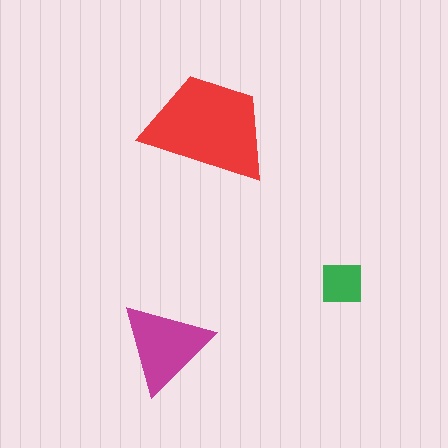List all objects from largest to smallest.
The red trapezoid, the magenta triangle, the green square.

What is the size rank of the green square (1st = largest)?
3rd.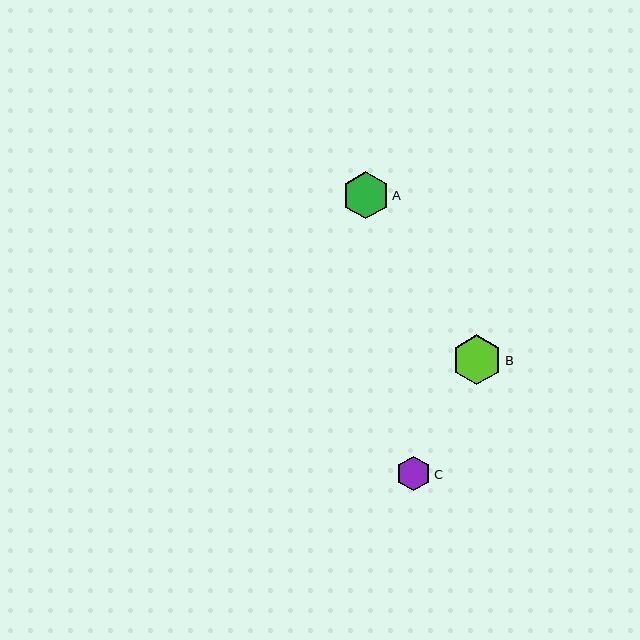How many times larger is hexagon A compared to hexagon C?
Hexagon A is approximately 1.4 times the size of hexagon C.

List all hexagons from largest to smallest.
From largest to smallest: B, A, C.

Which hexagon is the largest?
Hexagon B is the largest with a size of approximately 50 pixels.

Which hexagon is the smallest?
Hexagon C is the smallest with a size of approximately 35 pixels.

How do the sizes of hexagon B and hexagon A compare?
Hexagon B and hexagon A are approximately the same size.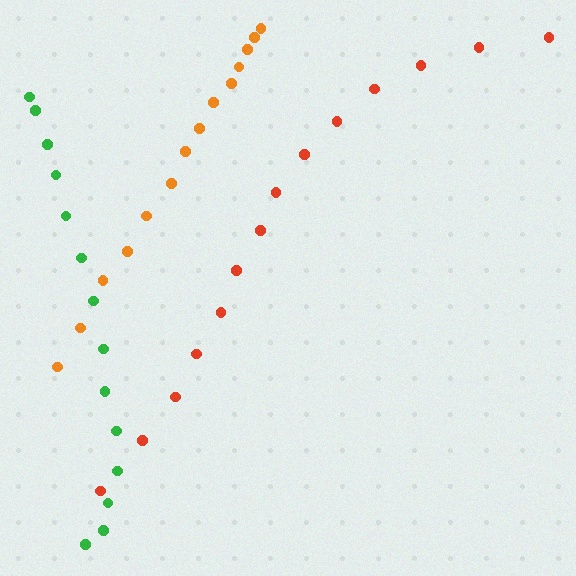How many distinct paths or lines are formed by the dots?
There are 3 distinct paths.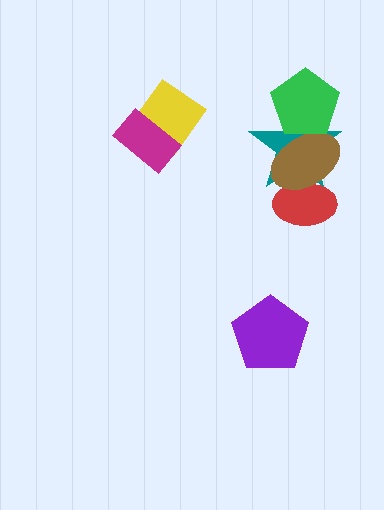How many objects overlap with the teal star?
3 objects overlap with the teal star.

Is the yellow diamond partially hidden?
Yes, it is partially covered by another shape.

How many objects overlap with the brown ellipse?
3 objects overlap with the brown ellipse.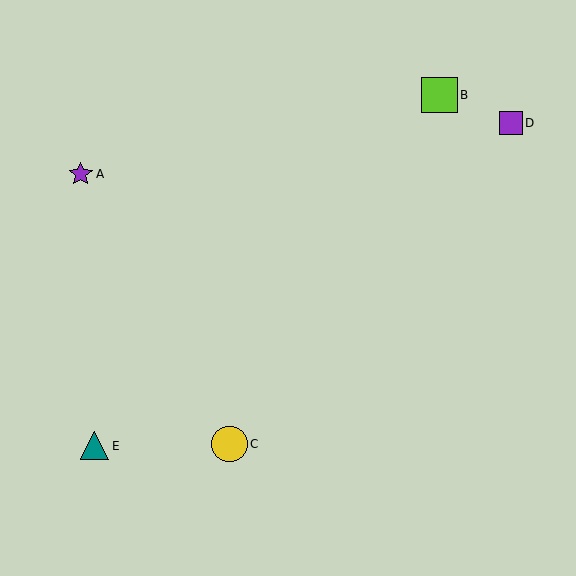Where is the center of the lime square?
The center of the lime square is at (439, 95).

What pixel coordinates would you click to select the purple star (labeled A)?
Click at (81, 174) to select the purple star A.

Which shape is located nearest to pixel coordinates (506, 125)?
The purple square (labeled D) at (511, 123) is nearest to that location.